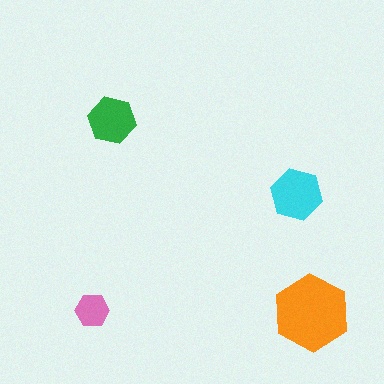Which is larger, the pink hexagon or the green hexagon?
The green one.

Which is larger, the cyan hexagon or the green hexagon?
The cyan one.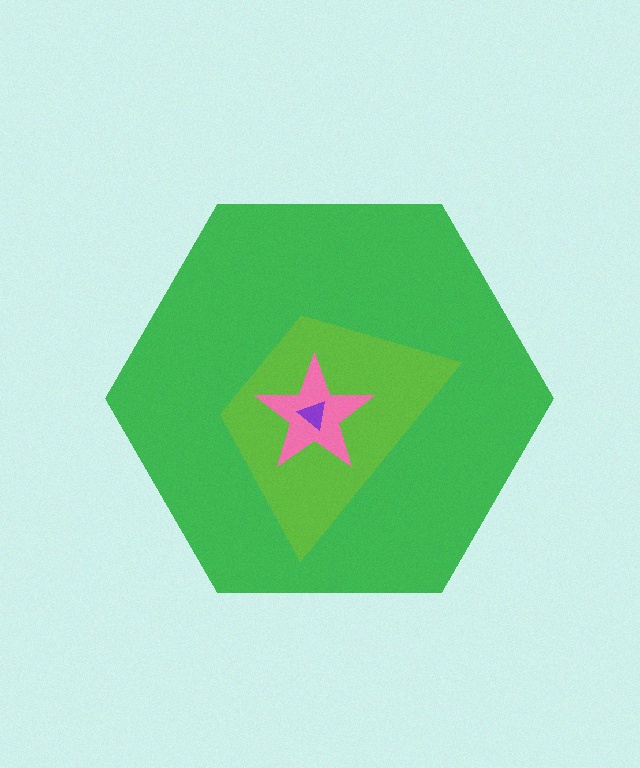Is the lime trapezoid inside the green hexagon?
Yes.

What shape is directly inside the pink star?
The purple triangle.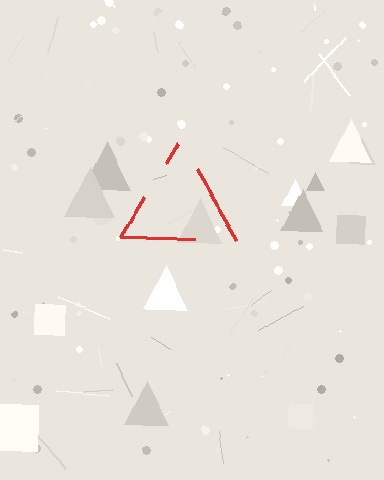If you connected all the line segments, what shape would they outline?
They would outline a triangle.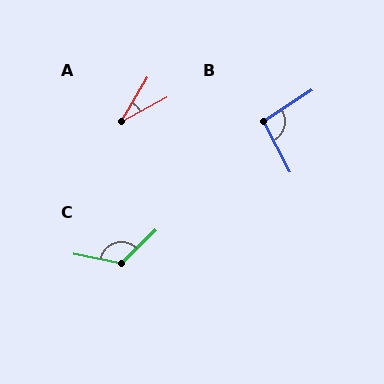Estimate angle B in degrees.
Approximately 96 degrees.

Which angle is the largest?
C, at approximately 125 degrees.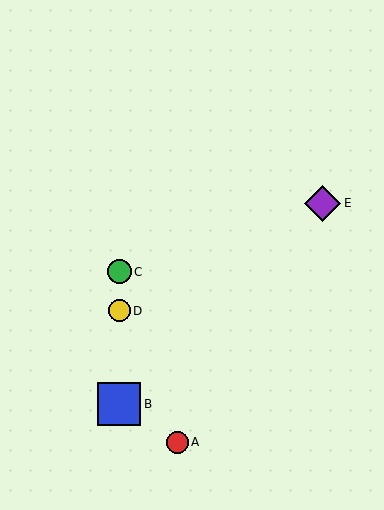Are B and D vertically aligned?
Yes, both are at x≈119.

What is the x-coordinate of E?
Object E is at x≈322.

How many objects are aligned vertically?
3 objects (B, C, D) are aligned vertically.